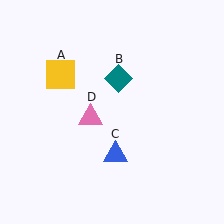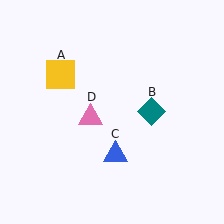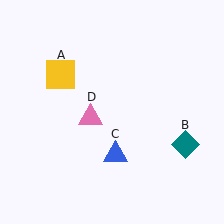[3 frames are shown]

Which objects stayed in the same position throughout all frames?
Yellow square (object A) and blue triangle (object C) and pink triangle (object D) remained stationary.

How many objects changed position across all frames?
1 object changed position: teal diamond (object B).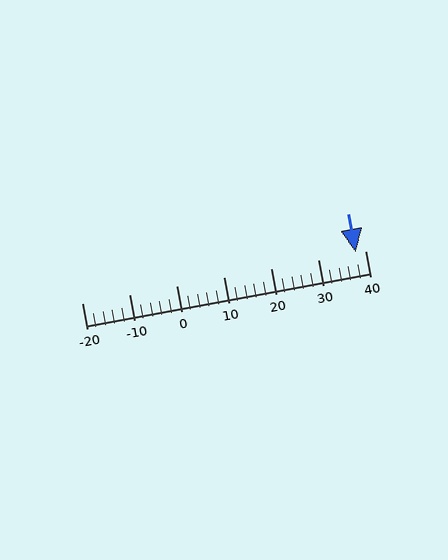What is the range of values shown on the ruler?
The ruler shows values from -20 to 40.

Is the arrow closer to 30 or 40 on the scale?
The arrow is closer to 40.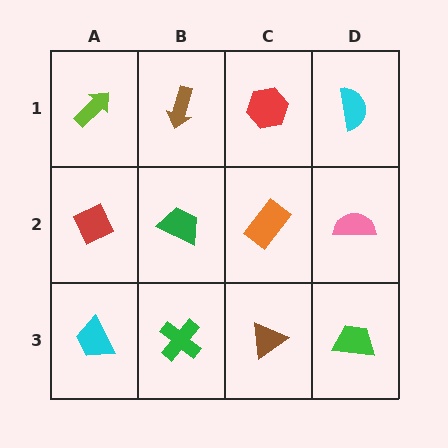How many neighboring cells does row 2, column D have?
3.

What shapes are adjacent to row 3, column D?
A pink semicircle (row 2, column D), a brown triangle (row 3, column C).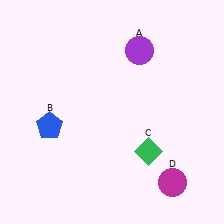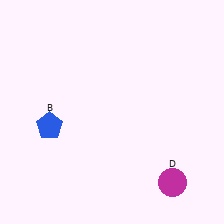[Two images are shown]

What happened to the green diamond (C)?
The green diamond (C) was removed in Image 2. It was in the bottom-right area of Image 1.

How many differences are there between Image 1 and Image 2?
There are 2 differences between the two images.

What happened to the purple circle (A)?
The purple circle (A) was removed in Image 2. It was in the top-right area of Image 1.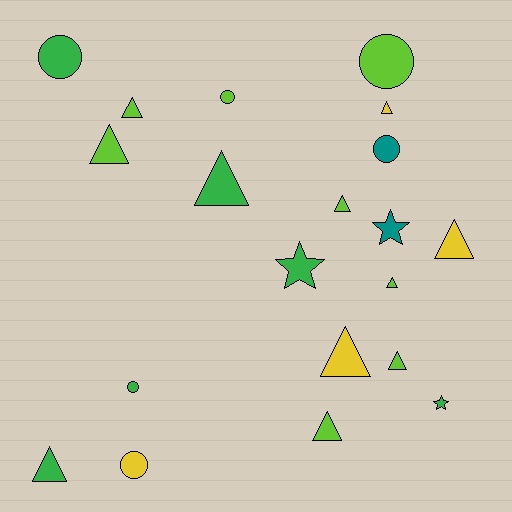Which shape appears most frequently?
Triangle, with 11 objects.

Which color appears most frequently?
Lime, with 8 objects.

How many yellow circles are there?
There is 1 yellow circle.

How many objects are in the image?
There are 20 objects.